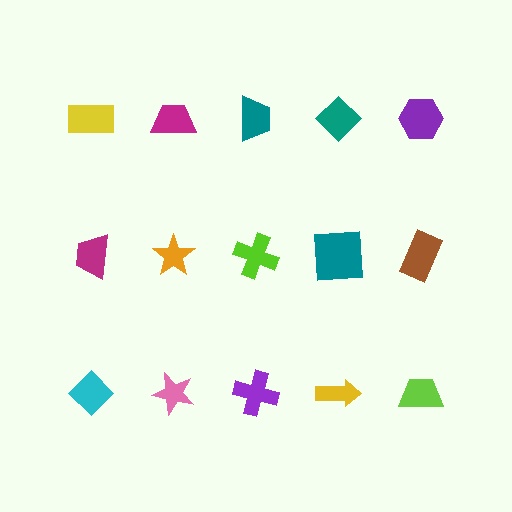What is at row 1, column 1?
A yellow rectangle.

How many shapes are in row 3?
5 shapes.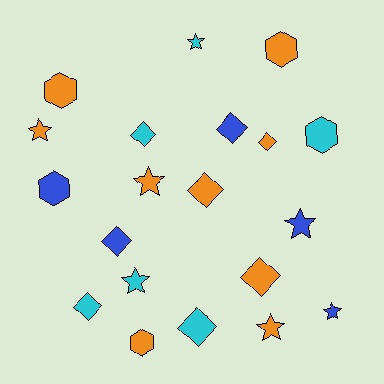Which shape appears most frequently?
Diamond, with 8 objects.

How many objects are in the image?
There are 20 objects.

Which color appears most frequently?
Orange, with 9 objects.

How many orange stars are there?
There are 3 orange stars.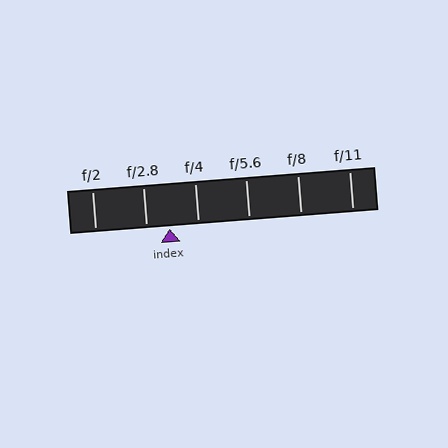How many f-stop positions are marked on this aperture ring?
There are 6 f-stop positions marked.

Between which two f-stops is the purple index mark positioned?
The index mark is between f/2.8 and f/4.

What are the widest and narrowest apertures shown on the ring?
The widest aperture shown is f/2 and the narrowest is f/11.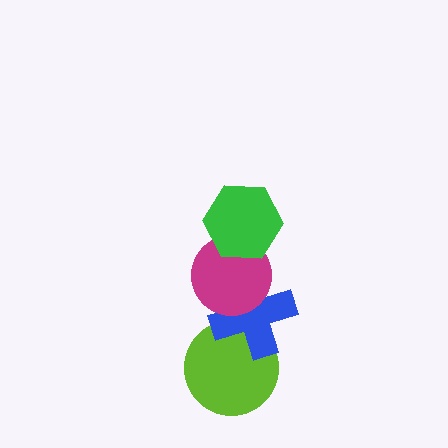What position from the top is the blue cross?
The blue cross is 3rd from the top.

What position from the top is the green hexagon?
The green hexagon is 1st from the top.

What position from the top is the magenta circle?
The magenta circle is 2nd from the top.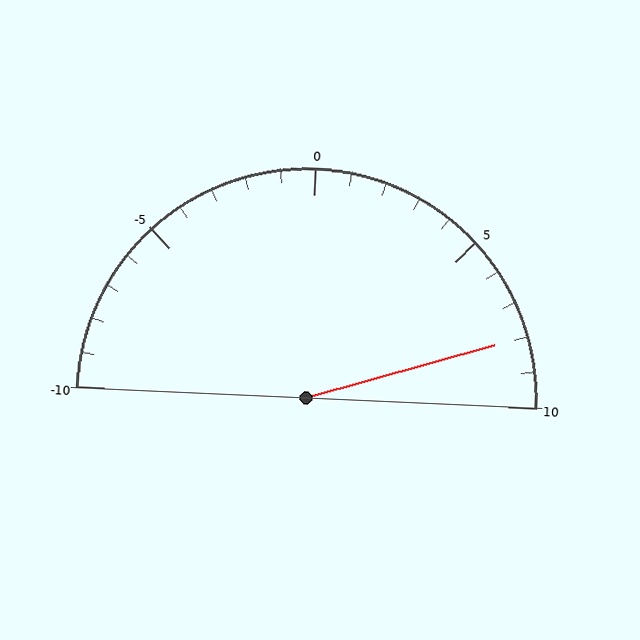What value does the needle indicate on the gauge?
The needle indicates approximately 8.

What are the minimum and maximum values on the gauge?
The gauge ranges from -10 to 10.